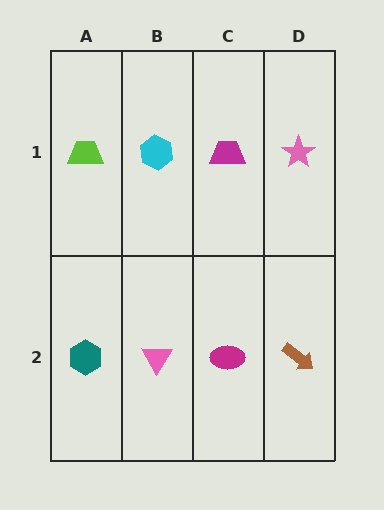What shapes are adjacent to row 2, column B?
A cyan hexagon (row 1, column B), a teal hexagon (row 2, column A), a magenta ellipse (row 2, column C).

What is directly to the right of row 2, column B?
A magenta ellipse.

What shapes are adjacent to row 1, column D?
A brown arrow (row 2, column D), a magenta trapezoid (row 1, column C).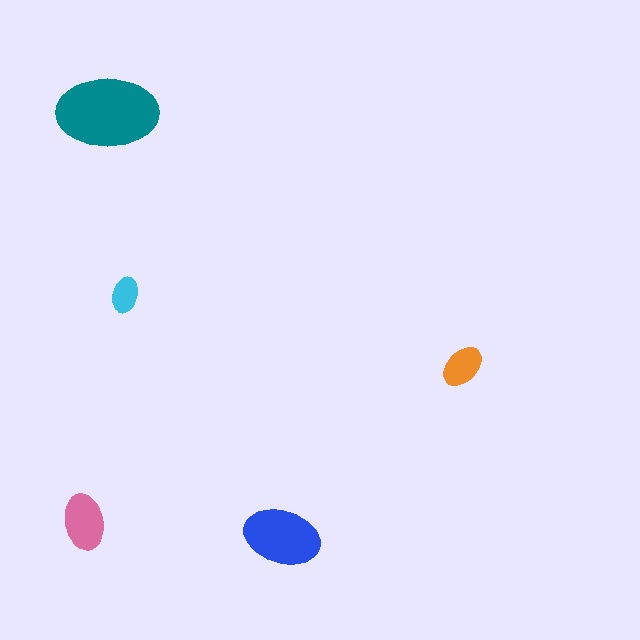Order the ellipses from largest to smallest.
the teal one, the blue one, the pink one, the orange one, the cyan one.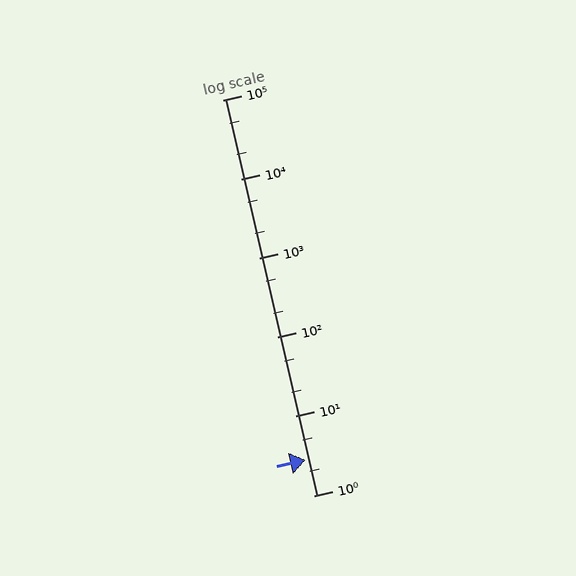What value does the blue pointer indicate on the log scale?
The pointer indicates approximately 2.8.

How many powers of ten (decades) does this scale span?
The scale spans 5 decades, from 1 to 100000.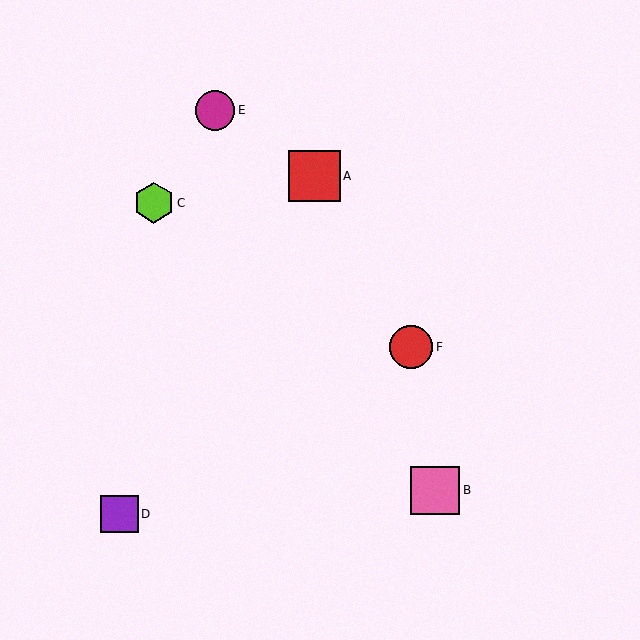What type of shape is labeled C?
Shape C is a lime hexagon.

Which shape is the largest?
The red square (labeled A) is the largest.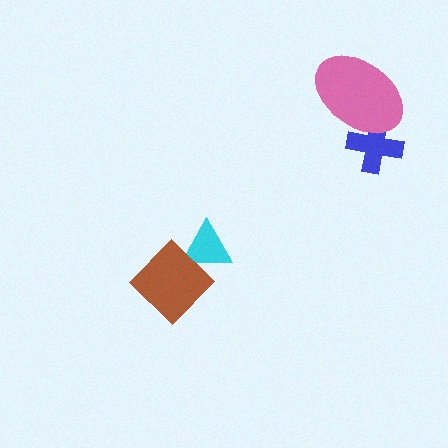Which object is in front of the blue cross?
The pink ellipse is in front of the blue cross.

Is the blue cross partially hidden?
Yes, it is partially covered by another shape.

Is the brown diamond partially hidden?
No, no other shape covers it.